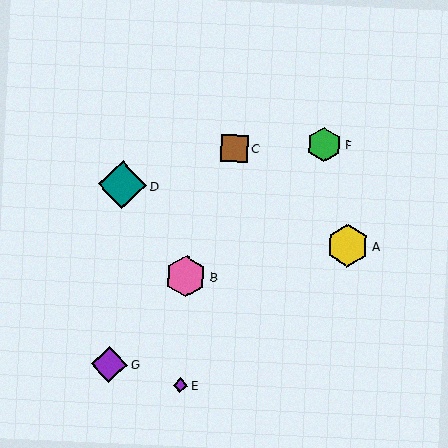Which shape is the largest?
The teal diamond (labeled D) is the largest.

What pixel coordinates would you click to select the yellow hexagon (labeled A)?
Click at (348, 245) to select the yellow hexagon A.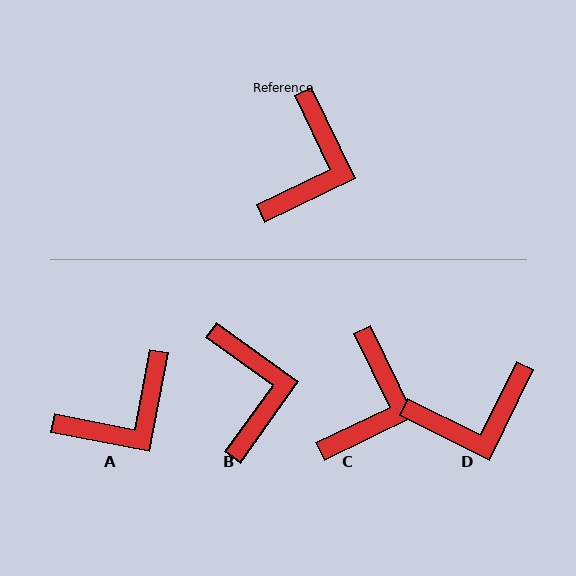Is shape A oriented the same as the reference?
No, it is off by about 37 degrees.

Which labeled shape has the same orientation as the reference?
C.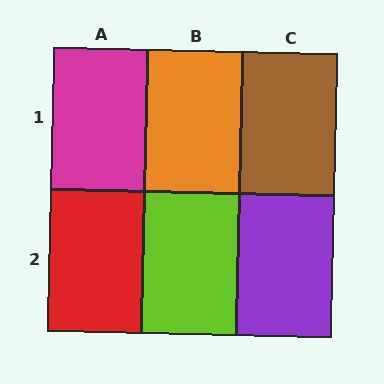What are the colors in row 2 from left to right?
Red, lime, purple.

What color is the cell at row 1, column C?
Brown.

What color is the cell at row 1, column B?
Orange.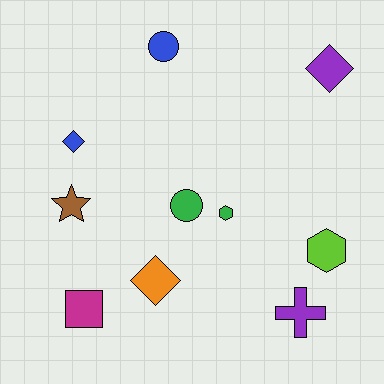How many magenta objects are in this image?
There is 1 magenta object.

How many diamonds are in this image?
There are 3 diamonds.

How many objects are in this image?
There are 10 objects.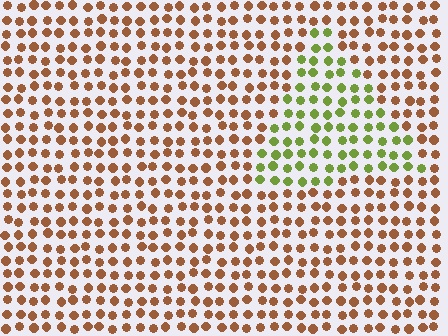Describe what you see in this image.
The image is filled with small brown elements in a uniform arrangement. A triangle-shaped region is visible where the elements are tinted to a slightly different hue, forming a subtle color boundary.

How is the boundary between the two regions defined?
The boundary is defined purely by a slight shift in hue (about 65 degrees). Spacing, size, and orientation are identical on both sides.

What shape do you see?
I see a triangle.